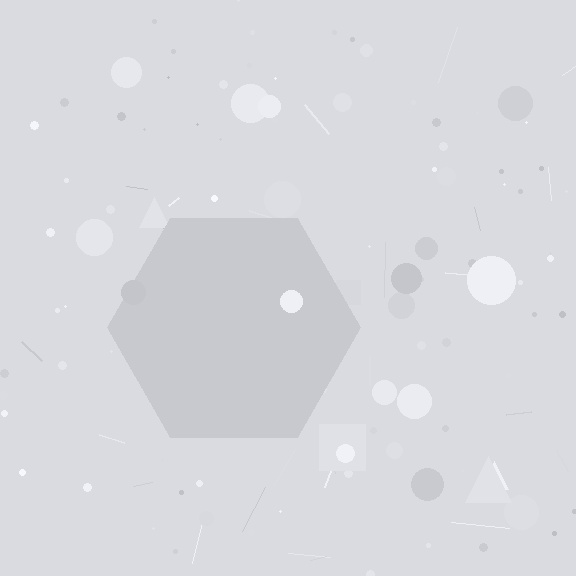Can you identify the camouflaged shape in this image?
The camouflaged shape is a hexagon.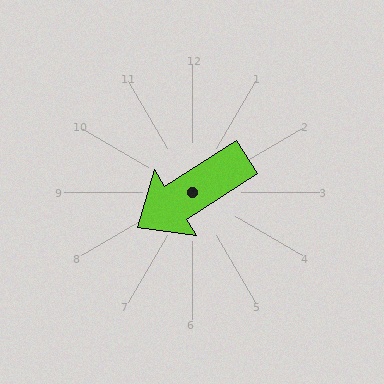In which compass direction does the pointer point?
Southwest.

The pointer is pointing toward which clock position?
Roughly 8 o'clock.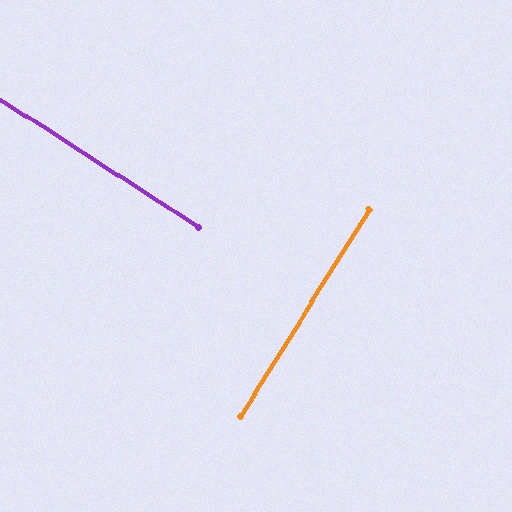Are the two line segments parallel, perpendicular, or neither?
Perpendicular — they meet at approximately 89°.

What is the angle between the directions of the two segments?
Approximately 89 degrees.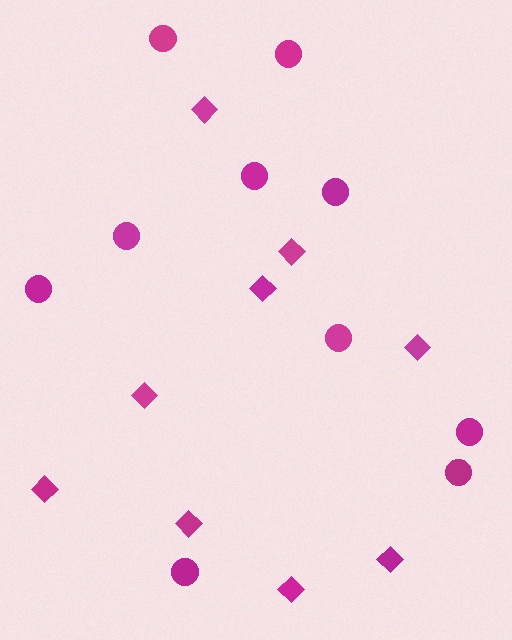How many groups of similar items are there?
There are 2 groups: one group of diamonds (9) and one group of circles (10).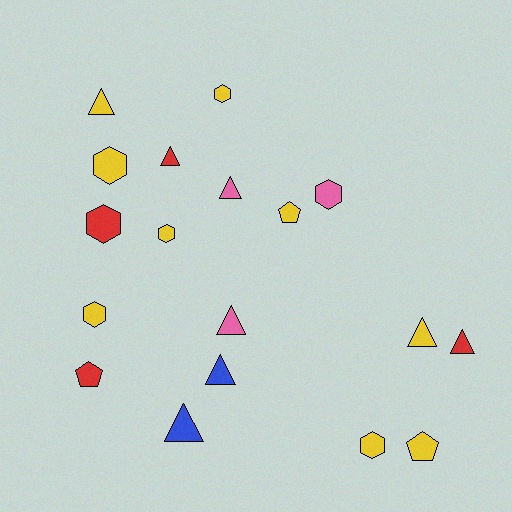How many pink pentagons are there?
There are no pink pentagons.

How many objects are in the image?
There are 18 objects.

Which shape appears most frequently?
Triangle, with 8 objects.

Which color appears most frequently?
Yellow, with 9 objects.